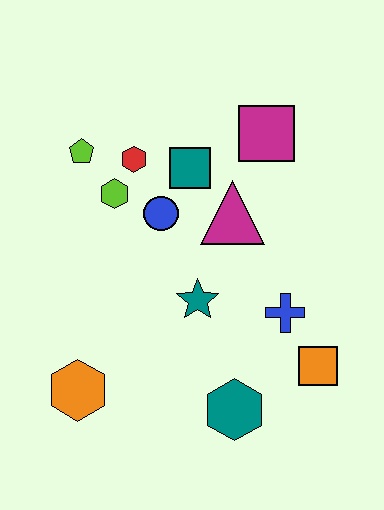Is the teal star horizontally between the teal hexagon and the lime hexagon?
Yes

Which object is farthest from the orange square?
The lime pentagon is farthest from the orange square.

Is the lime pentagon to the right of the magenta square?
No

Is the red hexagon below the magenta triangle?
No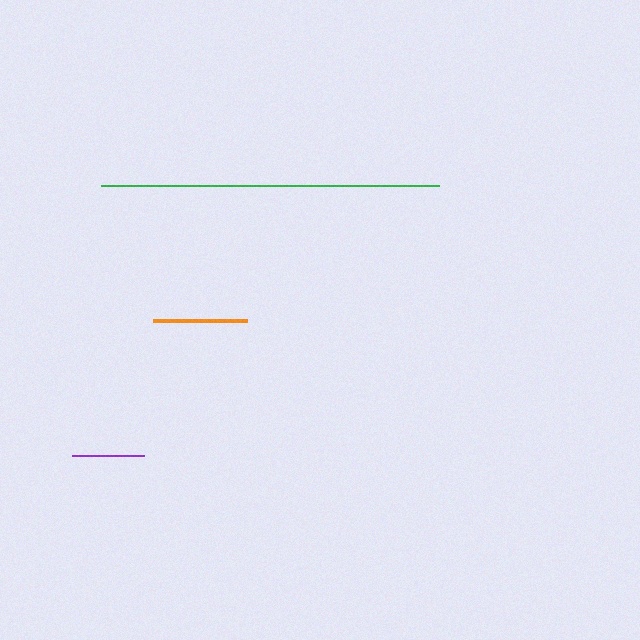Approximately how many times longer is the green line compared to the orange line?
The green line is approximately 3.6 times the length of the orange line.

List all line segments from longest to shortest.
From longest to shortest: green, orange, purple.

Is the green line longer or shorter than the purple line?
The green line is longer than the purple line.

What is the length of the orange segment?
The orange segment is approximately 94 pixels long.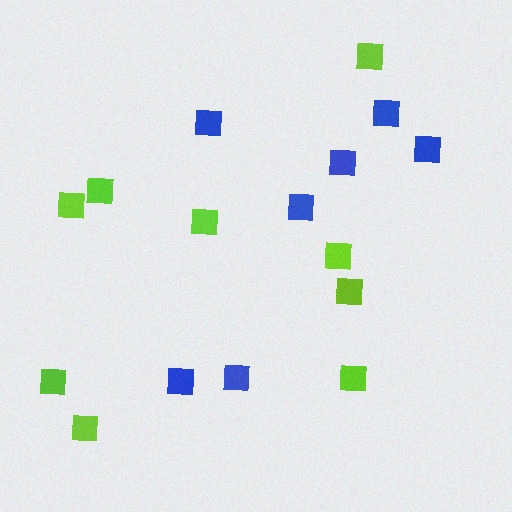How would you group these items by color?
There are 2 groups: one group of blue squares (7) and one group of lime squares (9).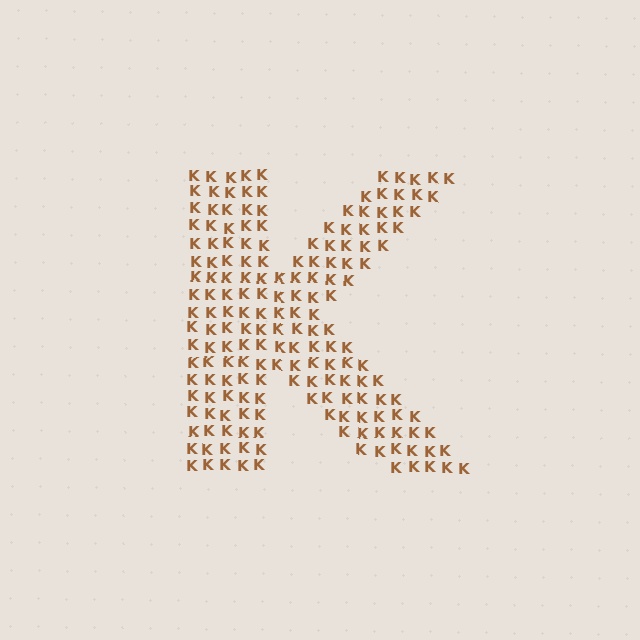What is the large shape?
The large shape is the letter K.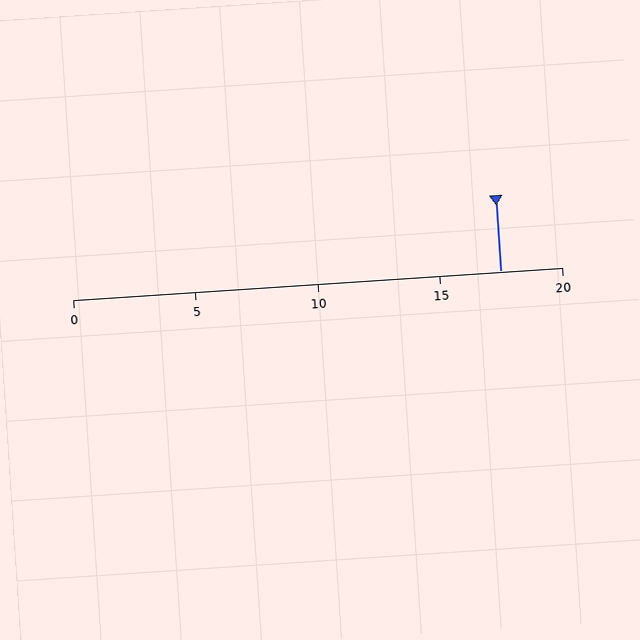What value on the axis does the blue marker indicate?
The marker indicates approximately 17.5.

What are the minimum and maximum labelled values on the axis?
The axis runs from 0 to 20.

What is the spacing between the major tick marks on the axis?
The major ticks are spaced 5 apart.